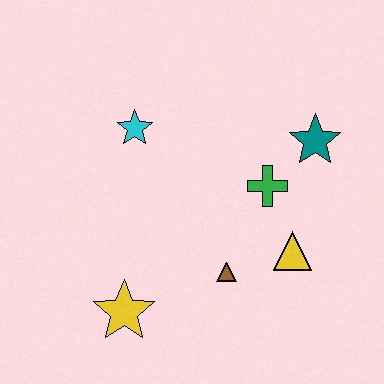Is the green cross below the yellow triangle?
No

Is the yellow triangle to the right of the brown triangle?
Yes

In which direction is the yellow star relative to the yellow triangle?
The yellow star is to the left of the yellow triangle.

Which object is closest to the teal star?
The green cross is closest to the teal star.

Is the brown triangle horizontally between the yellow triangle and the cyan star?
Yes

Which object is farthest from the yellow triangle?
The cyan star is farthest from the yellow triangle.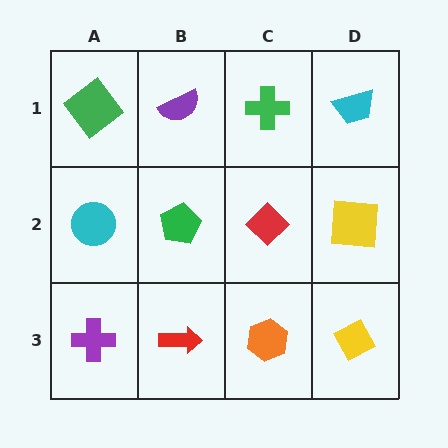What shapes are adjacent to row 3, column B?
A green pentagon (row 2, column B), a purple cross (row 3, column A), an orange hexagon (row 3, column C).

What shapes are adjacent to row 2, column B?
A purple semicircle (row 1, column B), a red arrow (row 3, column B), a cyan circle (row 2, column A), a red diamond (row 2, column C).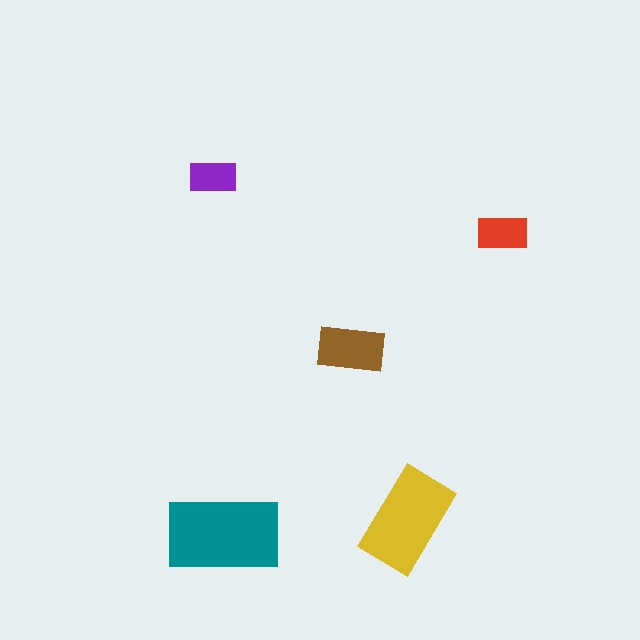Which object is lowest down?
The teal rectangle is bottommost.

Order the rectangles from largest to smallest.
the teal one, the yellow one, the brown one, the red one, the purple one.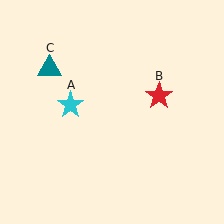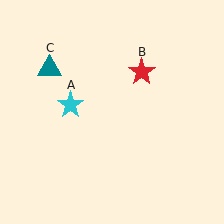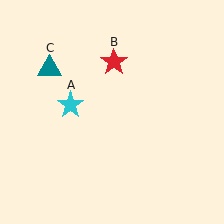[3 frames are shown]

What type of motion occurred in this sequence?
The red star (object B) rotated counterclockwise around the center of the scene.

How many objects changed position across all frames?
1 object changed position: red star (object B).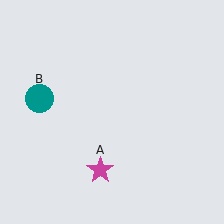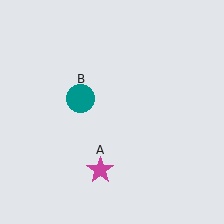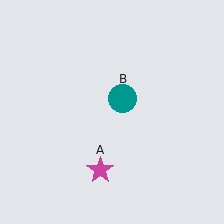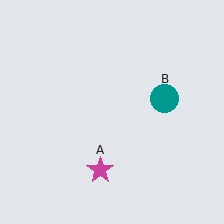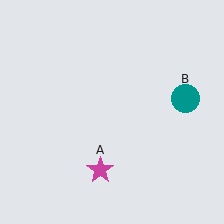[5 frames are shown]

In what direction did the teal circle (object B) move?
The teal circle (object B) moved right.